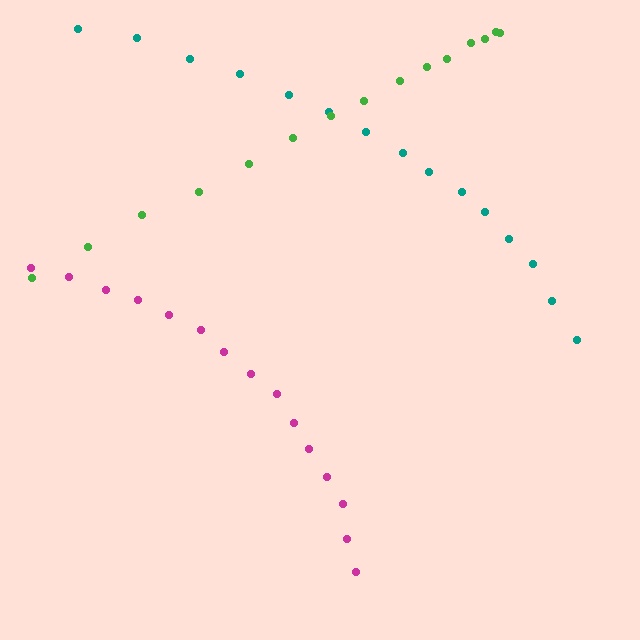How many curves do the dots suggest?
There are 3 distinct paths.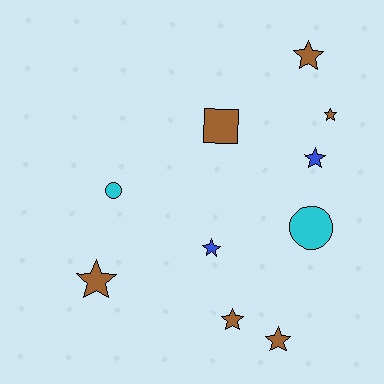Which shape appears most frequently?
Star, with 7 objects.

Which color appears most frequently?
Brown, with 6 objects.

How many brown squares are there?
There is 1 brown square.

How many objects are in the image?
There are 10 objects.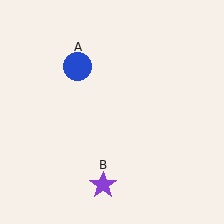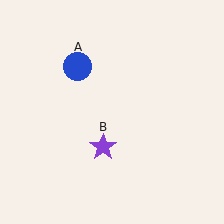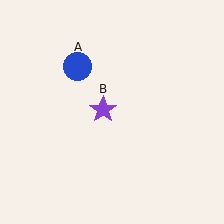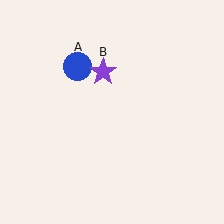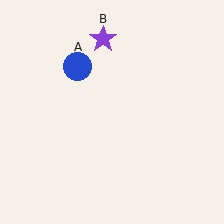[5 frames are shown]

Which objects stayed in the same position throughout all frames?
Blue circle (object A) remained stationary.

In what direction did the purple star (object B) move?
The purple star (object B) moved up.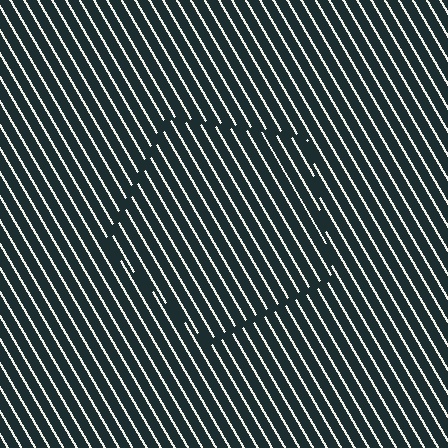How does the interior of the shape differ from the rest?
The interior of the shape contains the same grating, shifted by half a period — the contour is defined by the phase discontinuity where line-ends from the inner and outer gratings abut.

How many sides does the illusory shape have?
5 sides — the line-ends trace a pentagon.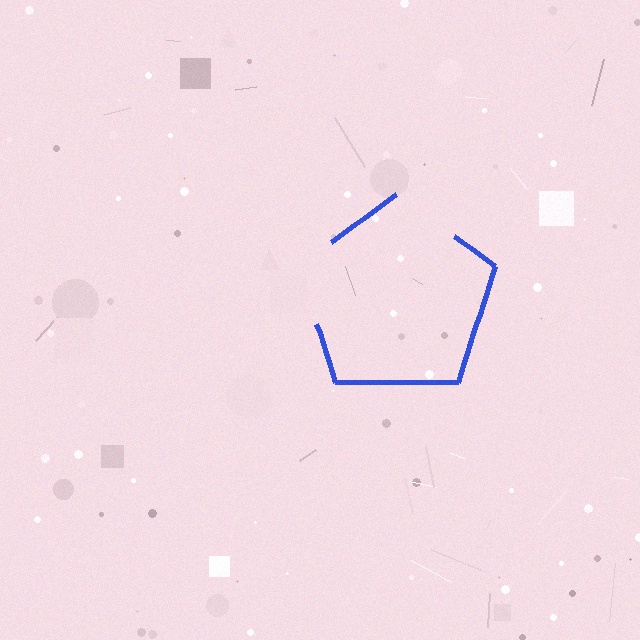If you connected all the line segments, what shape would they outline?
They would outline a pentagon.